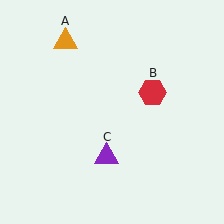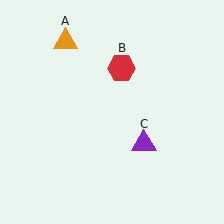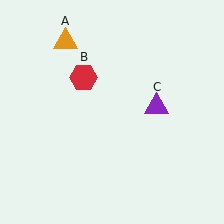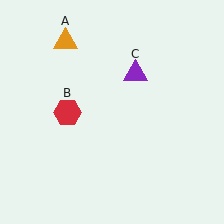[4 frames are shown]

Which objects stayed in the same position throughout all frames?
Orange triangle (object A) remained stationary.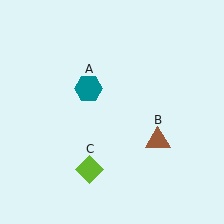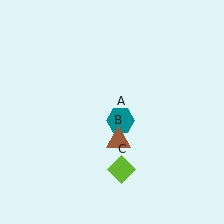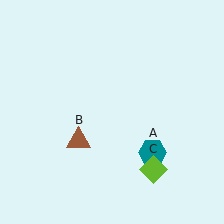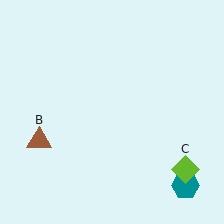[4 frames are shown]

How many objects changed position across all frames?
3 objects changed position: teal hexagon (object A), brown triangle (object B), lime diamond (object C).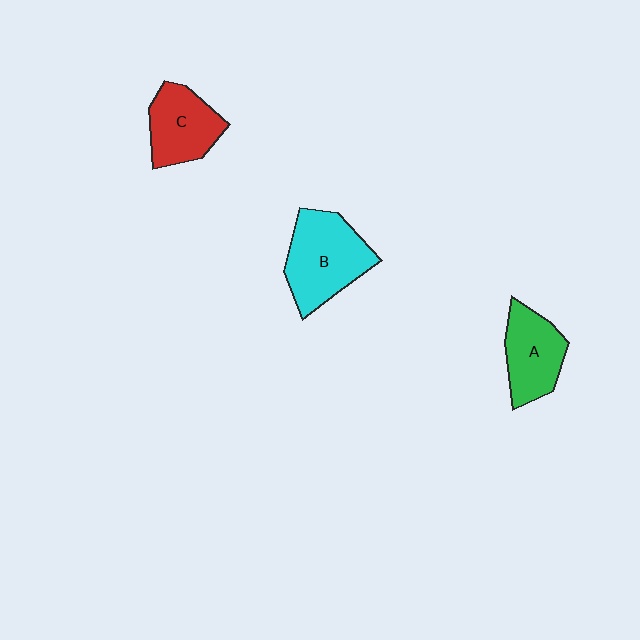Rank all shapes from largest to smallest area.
From largest to smallest: B (cyan), C (red), A (green).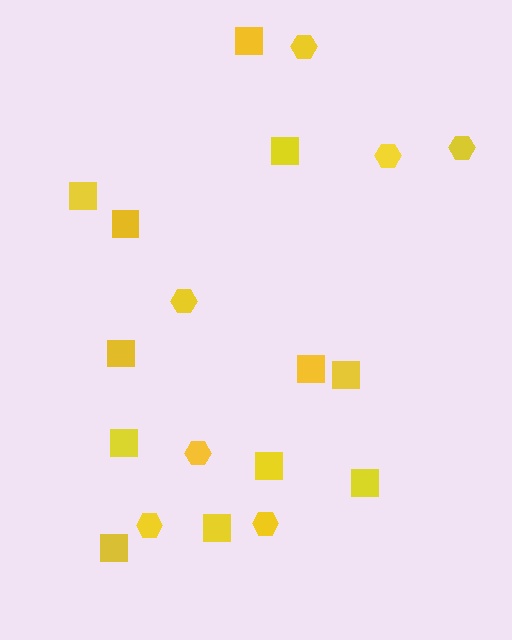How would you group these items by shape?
There are 2 groups: one group of squares (12) and one group of hexagons (7).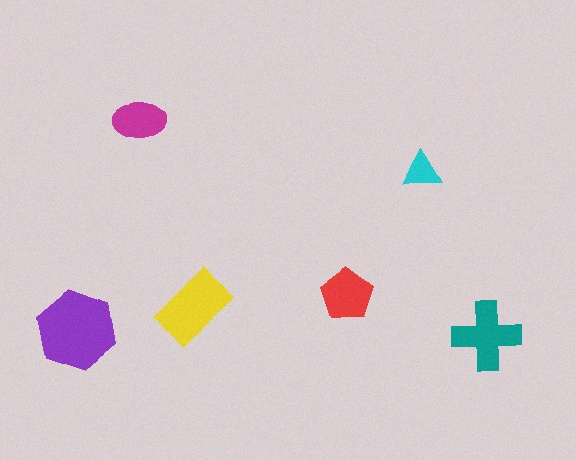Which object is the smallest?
The cyan triangle.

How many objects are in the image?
There are 6 objects in the image.